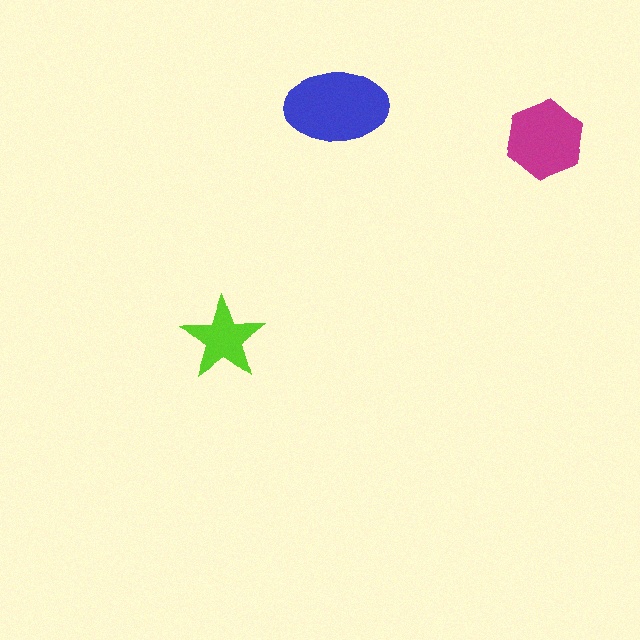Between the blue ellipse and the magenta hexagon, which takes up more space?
The blue ellipse.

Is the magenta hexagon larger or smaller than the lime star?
Larger.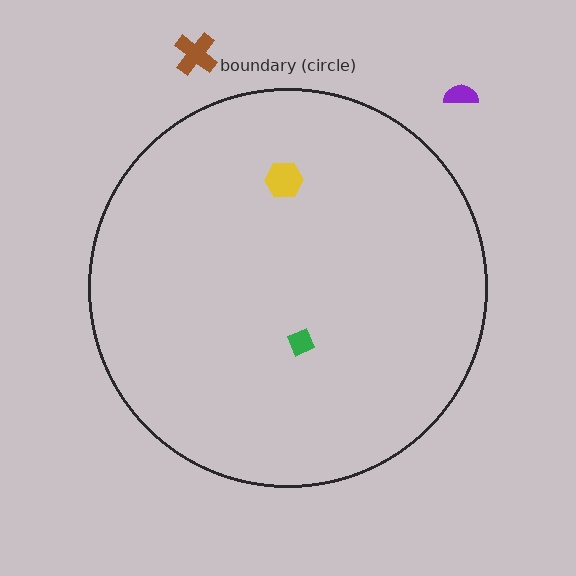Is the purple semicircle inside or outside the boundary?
Outside.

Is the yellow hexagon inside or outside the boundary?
Inside.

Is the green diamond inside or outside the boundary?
Inside.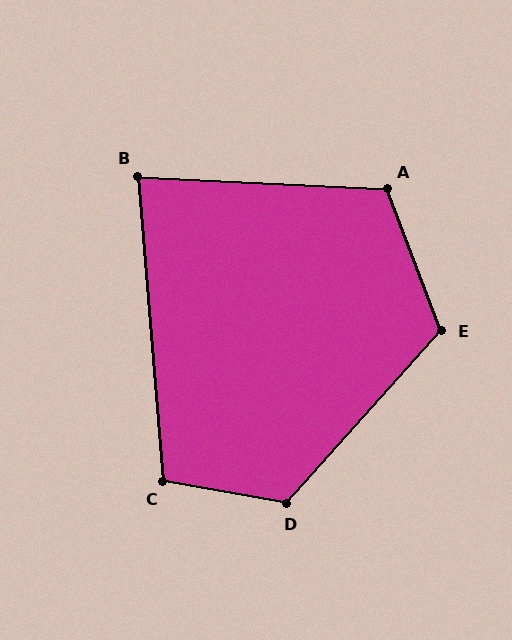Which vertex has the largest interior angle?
D, at approximately 122 degrees.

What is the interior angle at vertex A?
Approximately 114 degrees (obtuse).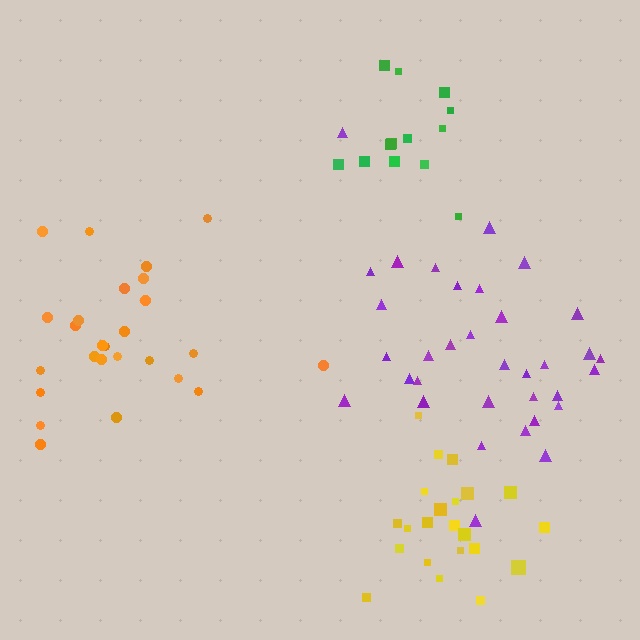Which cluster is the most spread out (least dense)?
Orange.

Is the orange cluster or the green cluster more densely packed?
Green.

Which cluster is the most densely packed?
Yellow.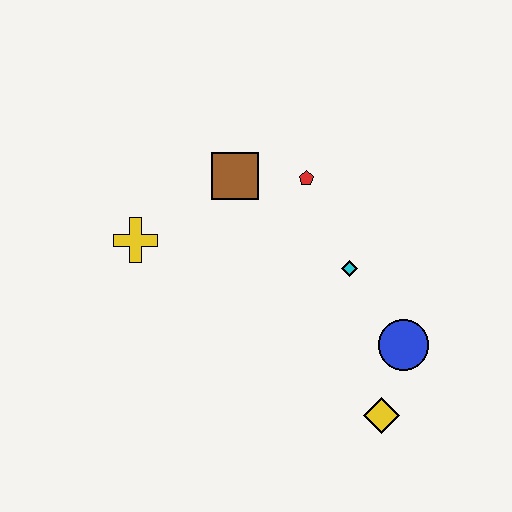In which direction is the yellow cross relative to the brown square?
The yellow cross is to the left of the brown square.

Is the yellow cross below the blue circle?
No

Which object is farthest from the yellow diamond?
The yellow cross is farthest from the yellow diamond.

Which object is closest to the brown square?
The red pentagon is closest to the brown square.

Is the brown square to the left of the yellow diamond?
Yes